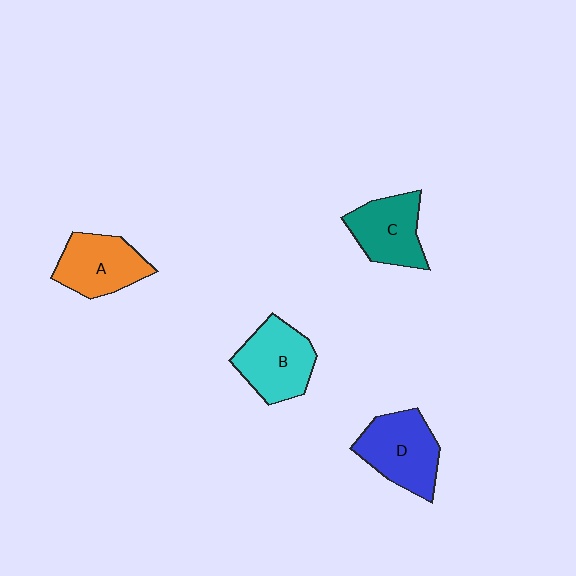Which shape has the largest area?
Shape D (blue).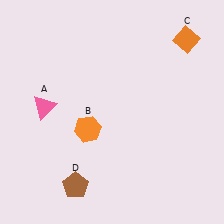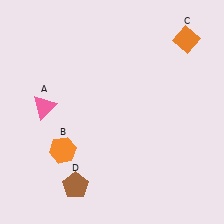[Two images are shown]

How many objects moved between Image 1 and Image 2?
1 object moved between the two images.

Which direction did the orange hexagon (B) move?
The orange hexagon (B) moved left.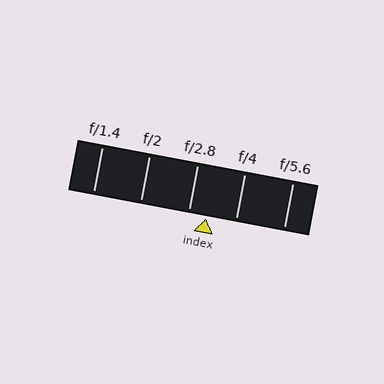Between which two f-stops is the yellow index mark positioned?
The index mark is between f/2.8 and f/4.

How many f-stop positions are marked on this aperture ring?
There are 5 f-stop positions marked.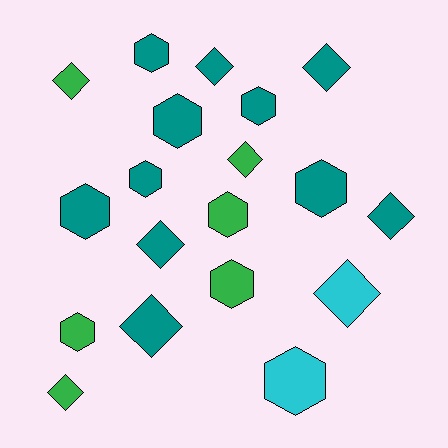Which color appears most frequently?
Teal, with 11 objects.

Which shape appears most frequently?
Hexagon, with 10 objects.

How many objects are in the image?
There are 19 objects.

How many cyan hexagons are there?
There is 1 cyan hexagon.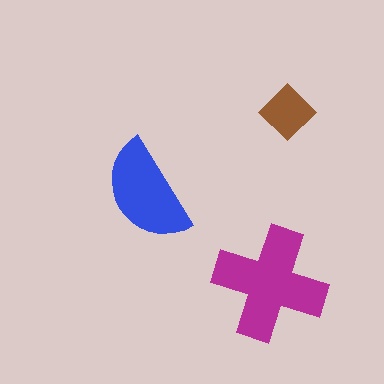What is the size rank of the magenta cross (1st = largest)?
1st.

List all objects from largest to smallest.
The magenta cross, the blue semicircle, the brown diamond.